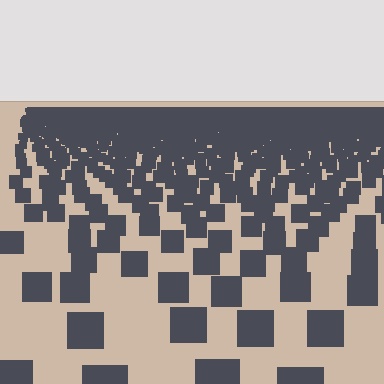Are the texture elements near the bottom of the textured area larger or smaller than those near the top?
Larger. Near the bottom, elements are closer to the viewer and appear at a bigger on-screen size.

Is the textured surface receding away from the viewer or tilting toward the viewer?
The surface is receding away from the viewer. Texture elements get smaller and denser toward the top.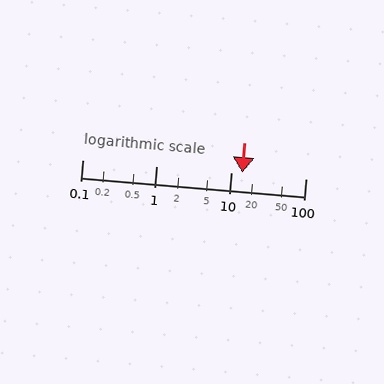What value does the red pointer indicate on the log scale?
The pointer indicates approximately 14.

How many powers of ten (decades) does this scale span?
The scale spans 3 decades, from 0.1 to 100.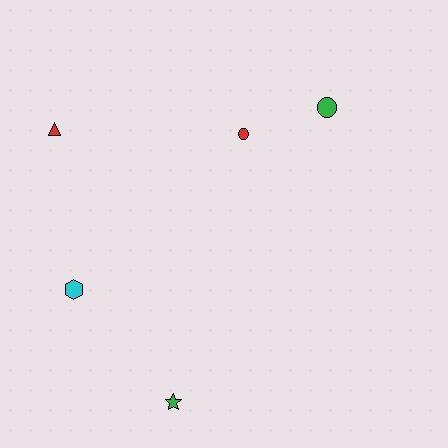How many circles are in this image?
There are 2 circles.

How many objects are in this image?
There are 5 objects.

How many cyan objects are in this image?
There is 1 cyan object.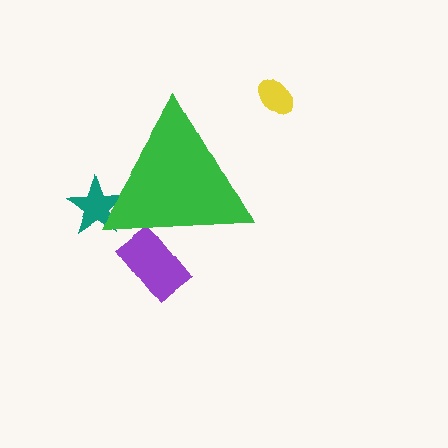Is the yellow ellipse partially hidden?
No, the yellow ellipse is fully visible.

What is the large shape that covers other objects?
A green triangle.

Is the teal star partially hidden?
Yes, the teal star is partially hidden behind the green triangle.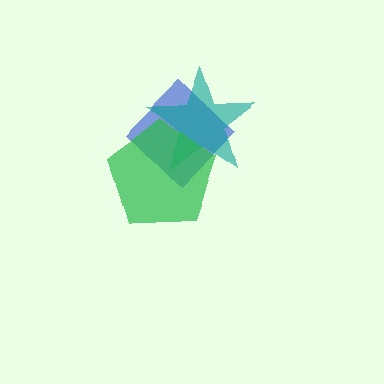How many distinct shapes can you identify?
There are 3 distinct shapes: a blue diamond, a teal star, a green pentagon.